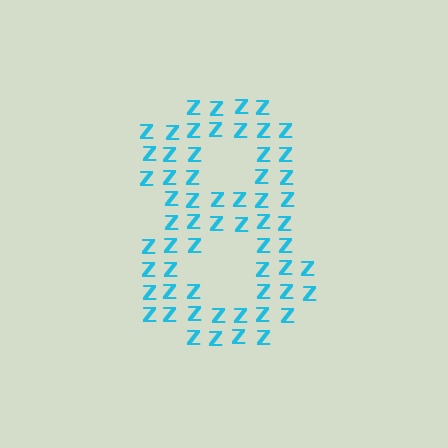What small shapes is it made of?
It is made of small letter Z's.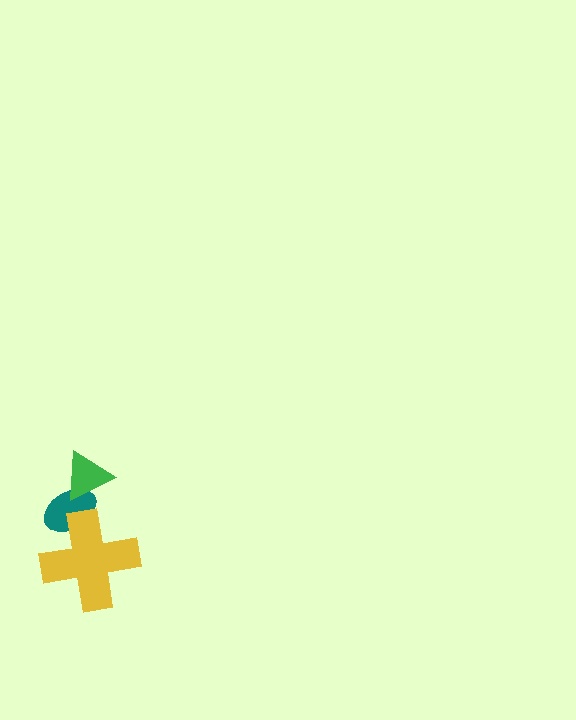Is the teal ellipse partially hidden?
Yes, it is partially covered by another shape.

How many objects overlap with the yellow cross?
1 object overlaps with the yellow cross.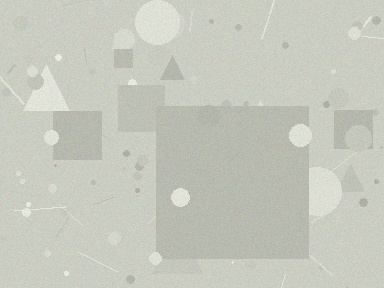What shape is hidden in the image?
A square is hidden in the image.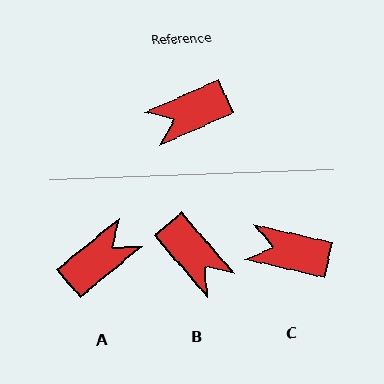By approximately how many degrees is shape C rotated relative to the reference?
Approximately 37 degrees clockwise.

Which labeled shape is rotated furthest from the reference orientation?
A, about 165 degrees away.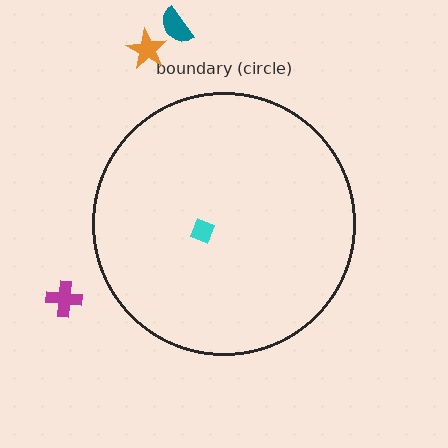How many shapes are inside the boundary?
1 inside, 3 outside.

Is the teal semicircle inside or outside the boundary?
Outside.